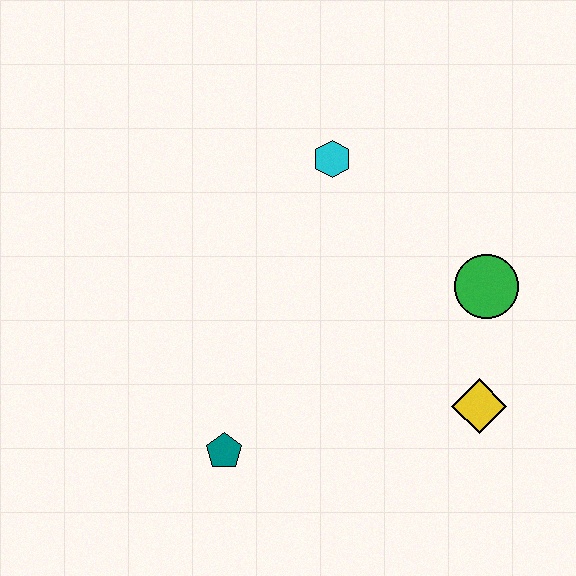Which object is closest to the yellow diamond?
The green circle is closest to the yellow diamond.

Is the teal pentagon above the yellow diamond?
No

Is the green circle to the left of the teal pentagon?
No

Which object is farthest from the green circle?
The teal pentagon is farthest from the green circle.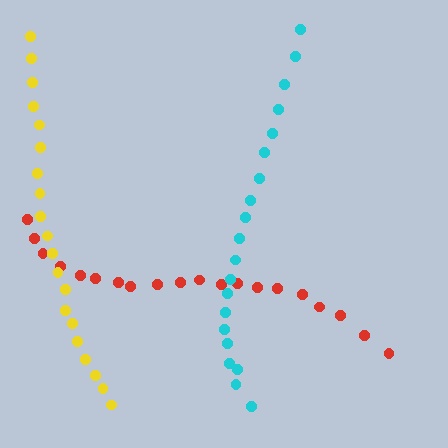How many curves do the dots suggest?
There are 3 distinct paths.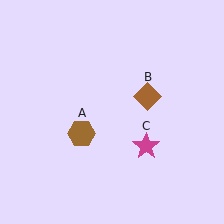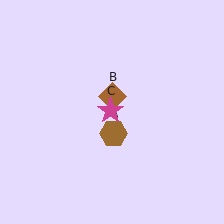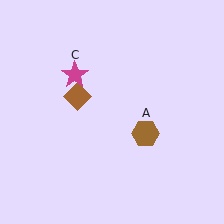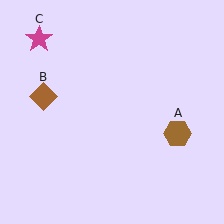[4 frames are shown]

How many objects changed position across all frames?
3 objects changed position: brown hexagon (object A), brown diamond (object B), magenta star (object C).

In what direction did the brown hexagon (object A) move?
The brown hexagon (object A) moved right.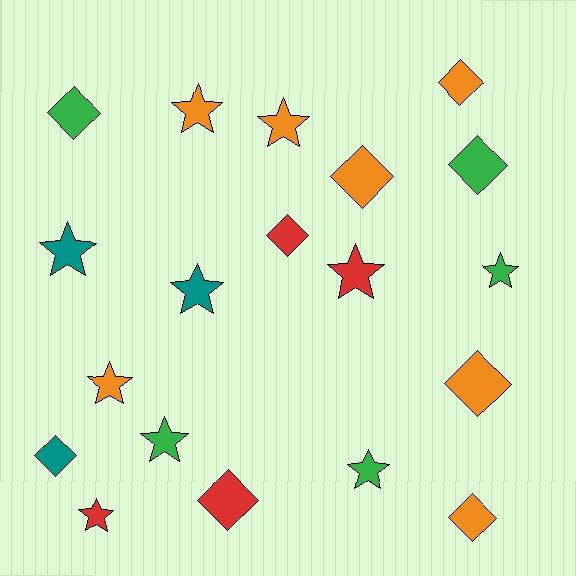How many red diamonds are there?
There are 2 red diamonds.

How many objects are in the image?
There are 19 objects.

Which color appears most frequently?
Orange, with 7 objects.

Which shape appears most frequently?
Star, with 10 objects.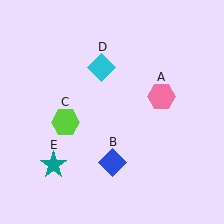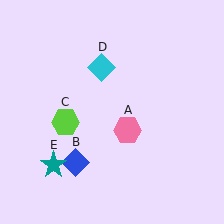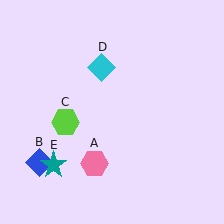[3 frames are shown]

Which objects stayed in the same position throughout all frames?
Lime hexagon (object C) and cyan diamond (object D) and teal star (object E) remained stationary.